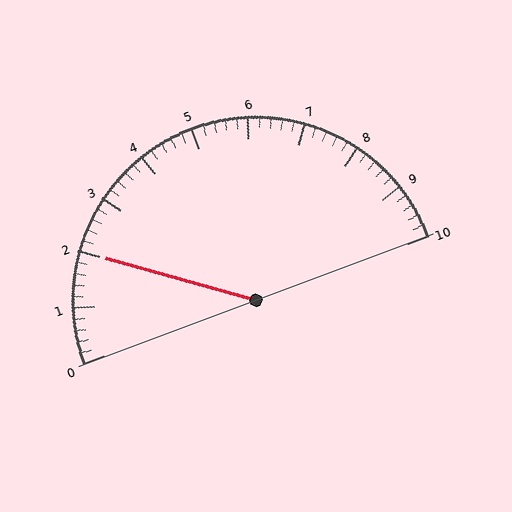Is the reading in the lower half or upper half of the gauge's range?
The reading is in the lower half of the range (0 to 10).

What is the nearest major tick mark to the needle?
The nearest major tick mark is 2.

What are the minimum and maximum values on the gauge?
The gauge ranges from 0 to 10.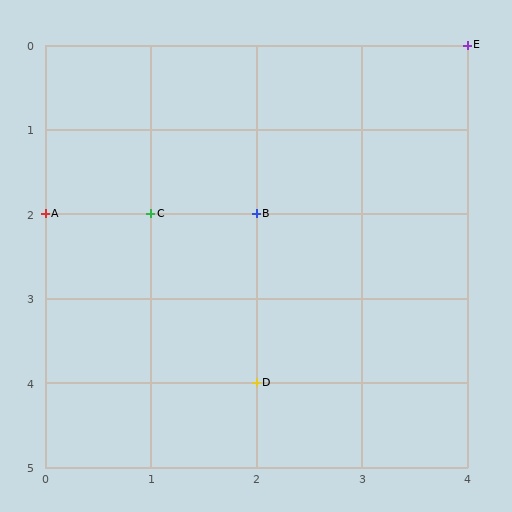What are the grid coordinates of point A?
Point A is at grid coordinates (0, 2).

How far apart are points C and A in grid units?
Points C and A are 1 column apart.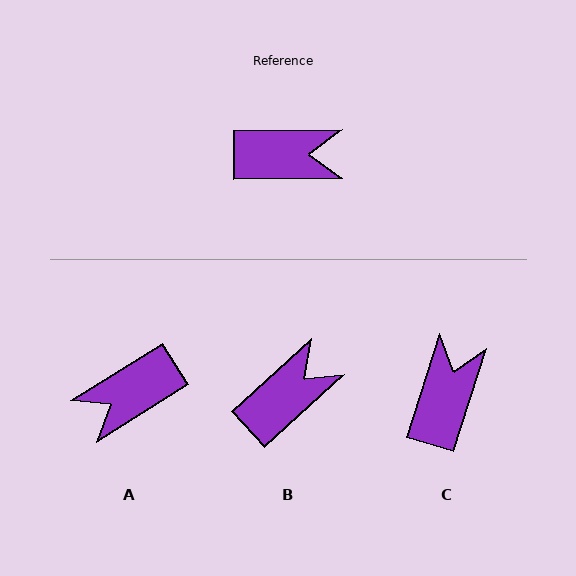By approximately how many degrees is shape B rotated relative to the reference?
Approximately 42 degrees counter-clockwise.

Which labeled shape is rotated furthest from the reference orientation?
A, about 149 degrees away.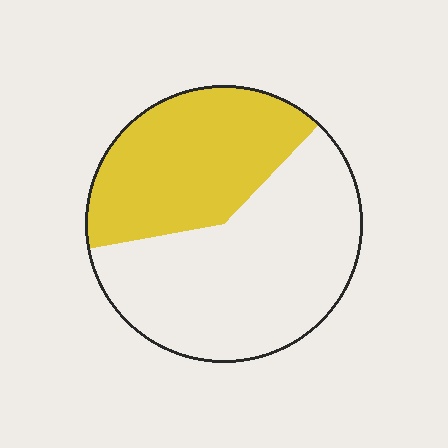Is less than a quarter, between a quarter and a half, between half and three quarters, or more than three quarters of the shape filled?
Between a quarter and a half.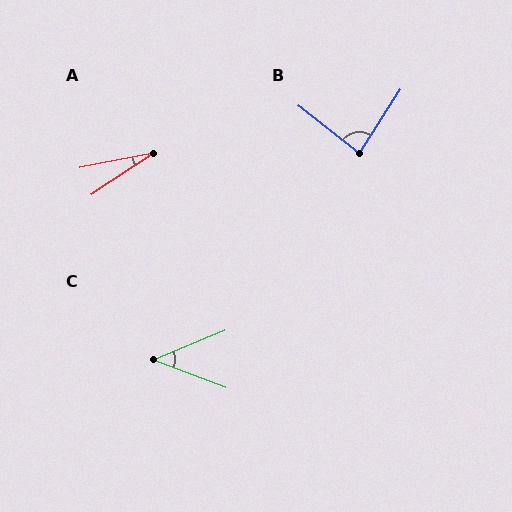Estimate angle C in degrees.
Approximately 43 degrees.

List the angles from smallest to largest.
A (22°), C (43°), B (85°).